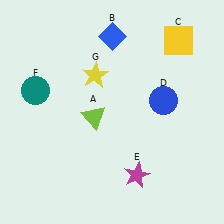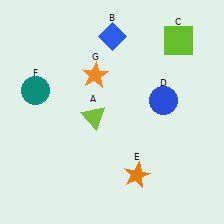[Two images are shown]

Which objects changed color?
C changed from yellow to lime. E changed from magenta to orange. G changed from yellow to orange.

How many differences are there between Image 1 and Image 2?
There are 3 differences between the two images.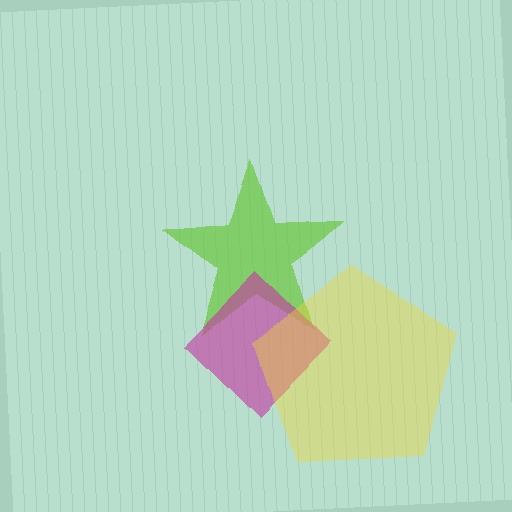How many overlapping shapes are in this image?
There are 3 overlapping shapes in the image.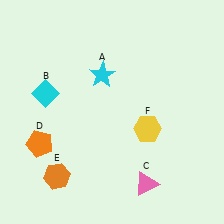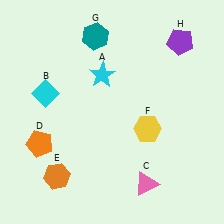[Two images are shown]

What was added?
A teal hexagon (G), a purple pentagon (H) were added in Image 2.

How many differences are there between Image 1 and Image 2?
There are 2 differences between the two images.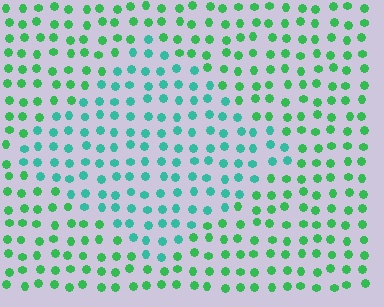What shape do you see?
I see a diamond.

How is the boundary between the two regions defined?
The boundary is defined purely by a slight shift in hue (about 34 degrees). Spacing, size, and orientation are identical on both sides.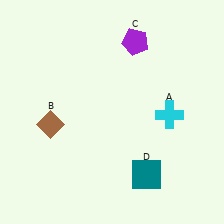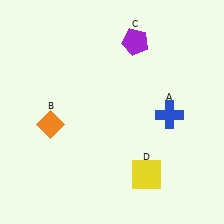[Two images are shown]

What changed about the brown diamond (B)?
In Image 1, B is brown. In Image 2, it changed to orange.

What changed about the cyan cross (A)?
In Image 1, A is cyan. In Image 2, it changed to blue.